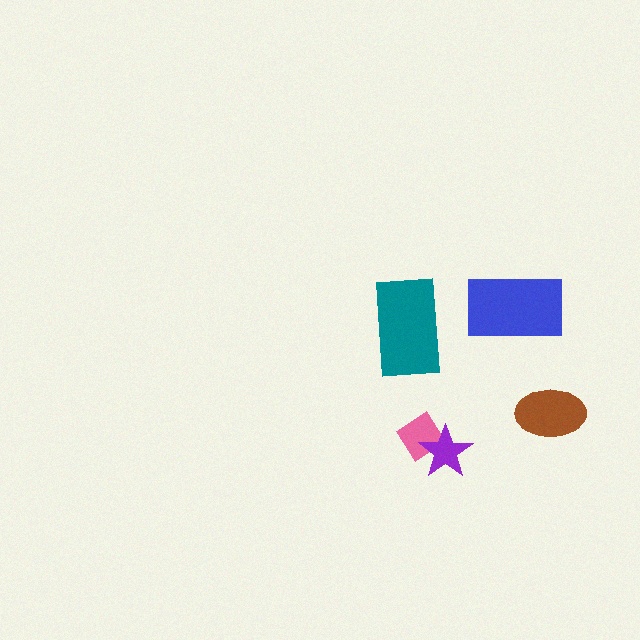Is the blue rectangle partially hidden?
No, no other shape covers it.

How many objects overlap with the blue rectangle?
0 objects overlap with the blue rectangle.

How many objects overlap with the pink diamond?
1 object overlaps with the pink diamond.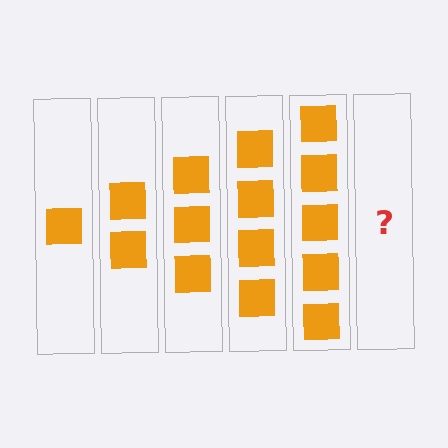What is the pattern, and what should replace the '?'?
The pattern is that each step adds one more square. The '?' should be 6 squares.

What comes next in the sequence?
The next element should be 6 squares.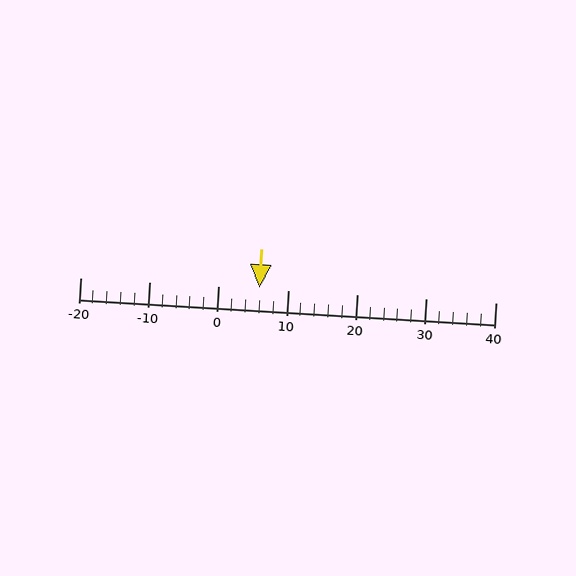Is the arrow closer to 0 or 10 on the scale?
The arrow is closer to 10.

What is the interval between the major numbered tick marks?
The major tick marks are spaced 10 units apart.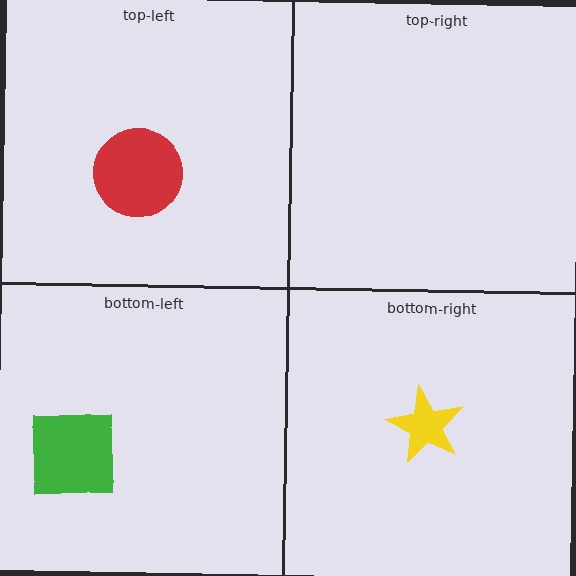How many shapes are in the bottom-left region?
1.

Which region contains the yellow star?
The bottom-right region.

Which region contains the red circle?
The top-left region.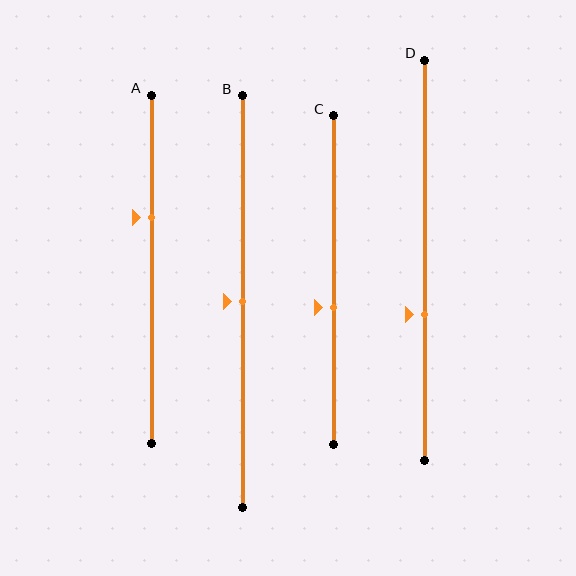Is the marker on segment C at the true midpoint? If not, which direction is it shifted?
No, the marker on segment C is shifted downward by about 8% of the segment length.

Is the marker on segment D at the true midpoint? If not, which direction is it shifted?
No, the marker on segment D is shifted downward by about 13% of the segment length.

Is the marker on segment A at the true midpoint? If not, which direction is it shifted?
No, the marker on segment A is shifted upward by about 15% of the segment length.